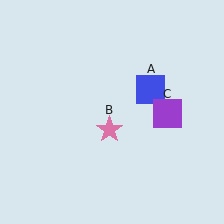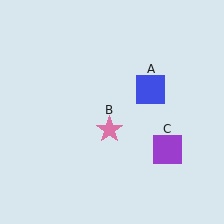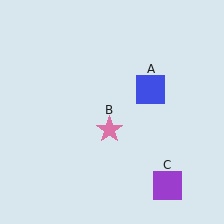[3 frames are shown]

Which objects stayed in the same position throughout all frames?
Blue square (object A) and pink star (object B) remained stationary.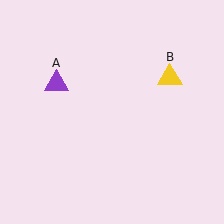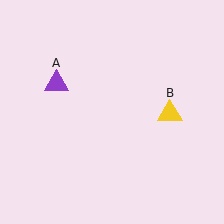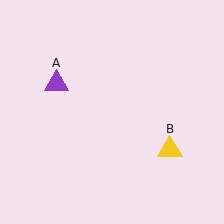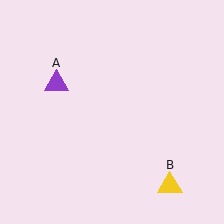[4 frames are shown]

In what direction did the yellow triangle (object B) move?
The yellow triangle (object B) moved down.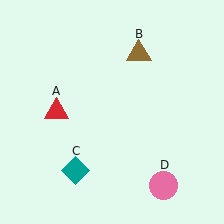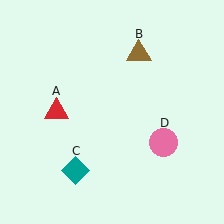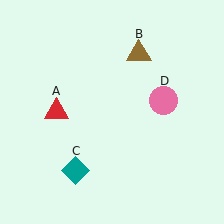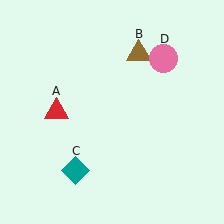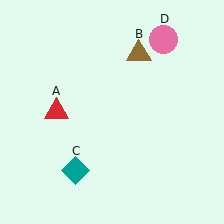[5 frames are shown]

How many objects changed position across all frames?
1 object changed position: pink circle (object D).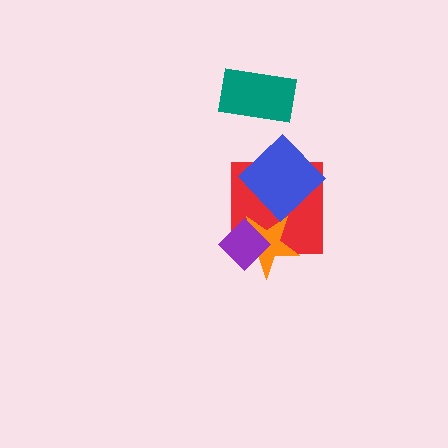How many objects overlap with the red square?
3 objects overlap with the red square.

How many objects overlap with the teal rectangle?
0 objects overlap with the teal rectangle.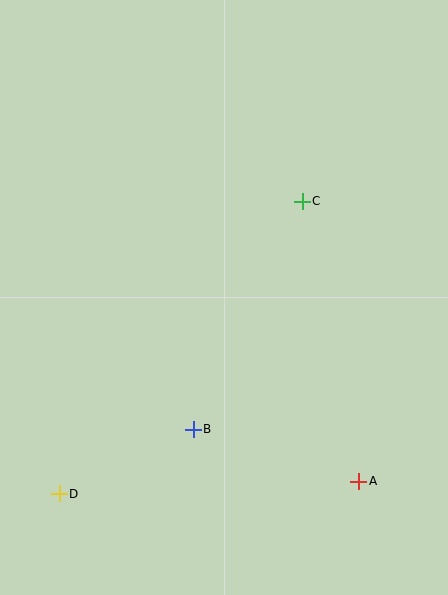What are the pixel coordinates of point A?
Point A is at (359, 481).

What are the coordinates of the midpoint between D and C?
The midpoint between D and C is at (181, 347).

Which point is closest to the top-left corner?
Point C is closest to the top-left corner.